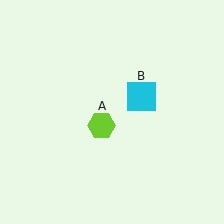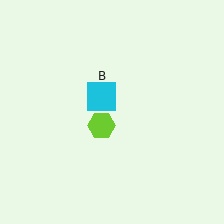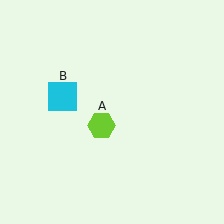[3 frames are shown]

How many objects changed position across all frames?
1 object changed position: cyan square (object B).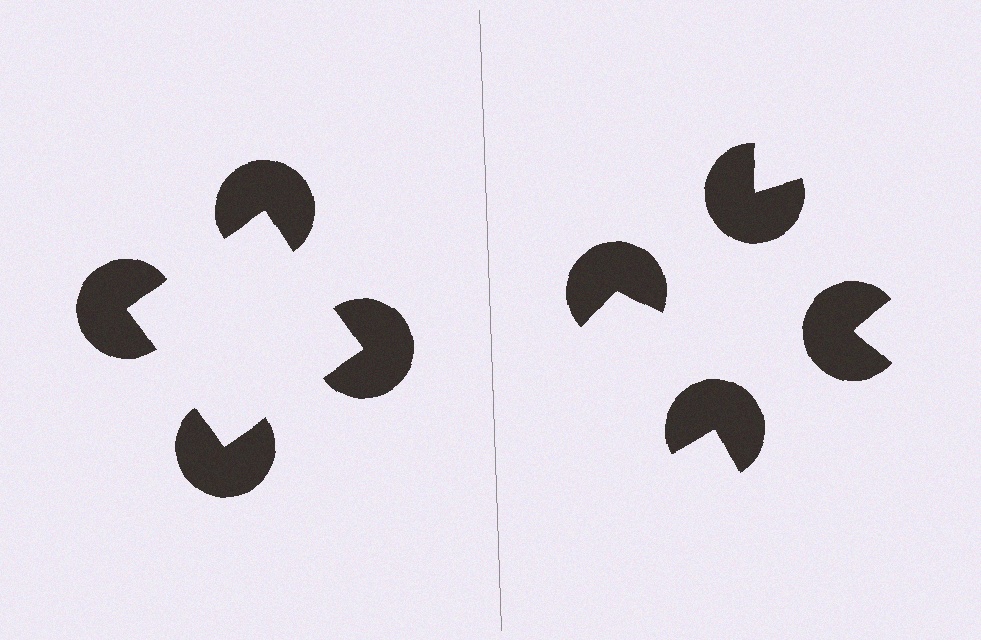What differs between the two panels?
The pac-man discs are positioned identically on both sides; only the wedge orientations differ. On the left they align to a square; on the right they are misaligned.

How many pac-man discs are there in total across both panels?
8 — 4 on each side.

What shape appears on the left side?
An illusory square.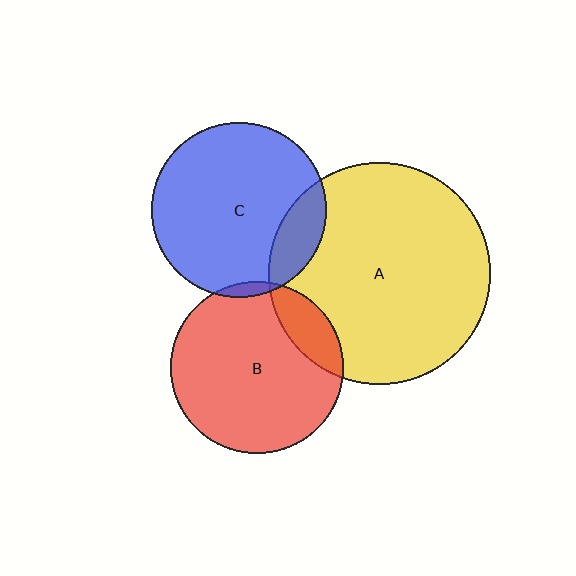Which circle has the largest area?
Circle A (yellow).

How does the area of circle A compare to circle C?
Approximately 1.6 times.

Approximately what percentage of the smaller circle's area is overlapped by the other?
Approximately 15%.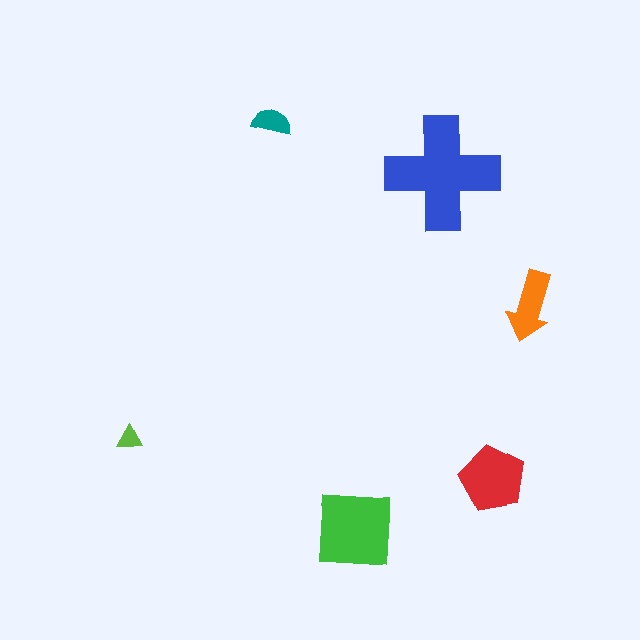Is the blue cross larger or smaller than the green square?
Larger.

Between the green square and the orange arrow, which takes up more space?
The green square.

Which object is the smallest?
The lime triangle.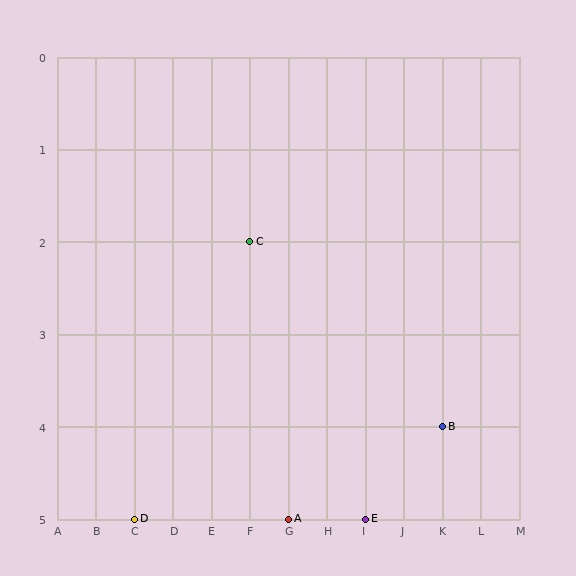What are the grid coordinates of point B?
Point B is at grid coordinates (K, 4).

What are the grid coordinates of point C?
Point C is at grid coordinates (F, 2).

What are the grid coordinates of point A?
Point A is at grid coordinates (G, 5).